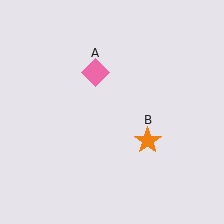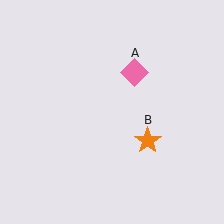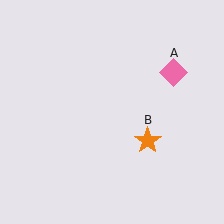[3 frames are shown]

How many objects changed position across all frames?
1 object changed position: pink diamond (object A).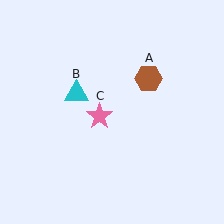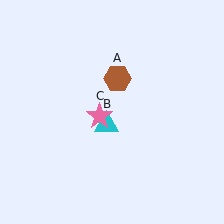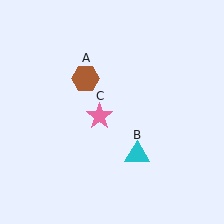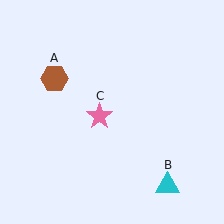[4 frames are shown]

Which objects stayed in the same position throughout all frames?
Pink star (object C) remained stationary.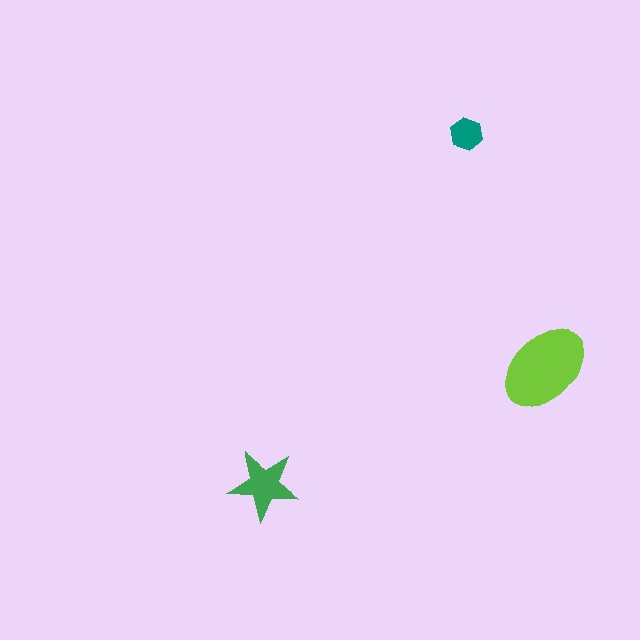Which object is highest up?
The teal hexagon is topmost.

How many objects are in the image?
There are 3 objects in the image.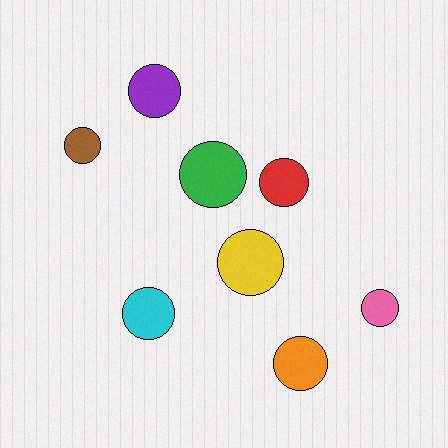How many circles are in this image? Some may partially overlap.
There are 8 circles.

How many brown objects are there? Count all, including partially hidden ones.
There is 1 brown object.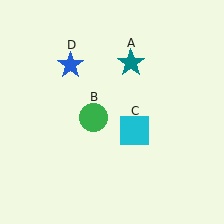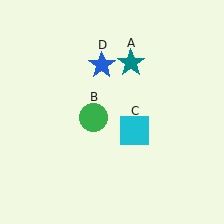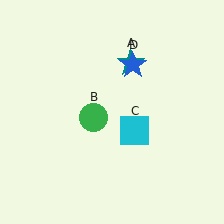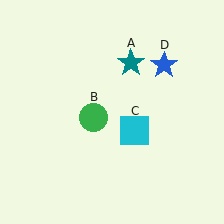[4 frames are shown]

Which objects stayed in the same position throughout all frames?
Teal star (object A) and green circle (object B) and cyan square (object C) remained stationary.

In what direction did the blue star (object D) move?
The blue star (object D) moved right.